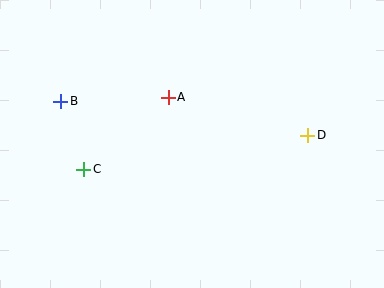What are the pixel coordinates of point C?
Point C is at (84, 169).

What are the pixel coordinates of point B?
Point B is at (61, 101).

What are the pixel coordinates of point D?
Point D is at (308, 135).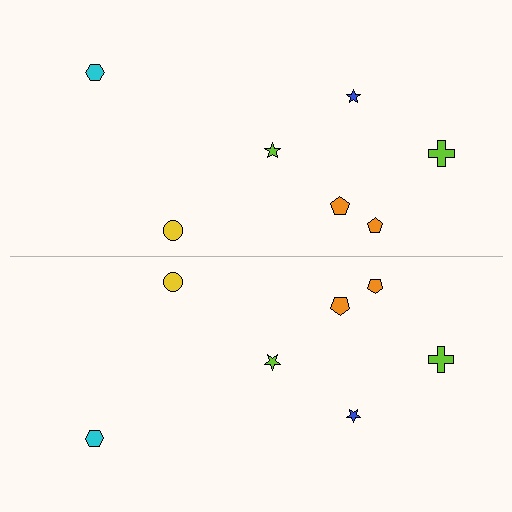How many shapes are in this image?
There are 14 shapes in this image.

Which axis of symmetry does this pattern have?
The pattern has a horizontal axis of symmetry running through the center of the image.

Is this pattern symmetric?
Yes, this pattern has bilateral (reflection) symmetry.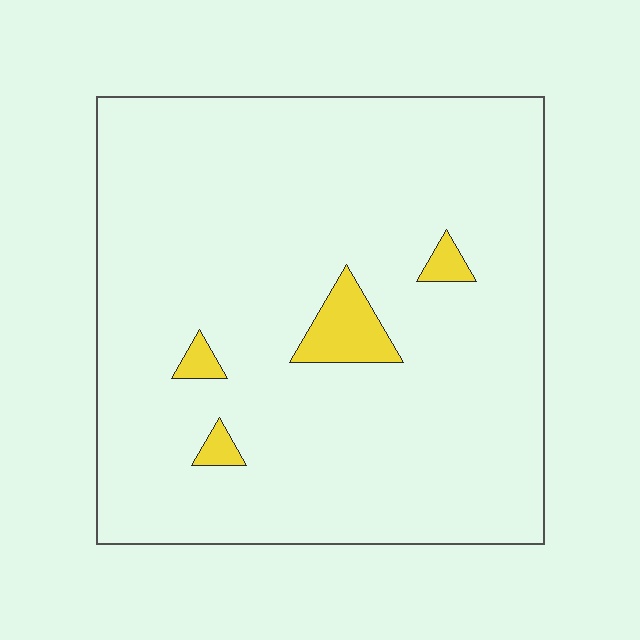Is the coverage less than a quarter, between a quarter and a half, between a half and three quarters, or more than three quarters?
Less than a quarter.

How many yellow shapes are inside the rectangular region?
4.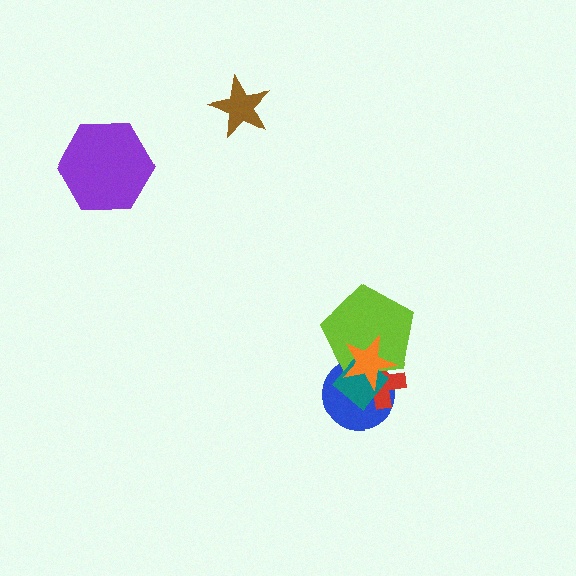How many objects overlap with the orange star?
4 objects overlap with the orange star.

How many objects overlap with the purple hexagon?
0 objects overlap with the purple hexagon.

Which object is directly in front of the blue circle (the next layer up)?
The red cross is directly in front of the blue circle.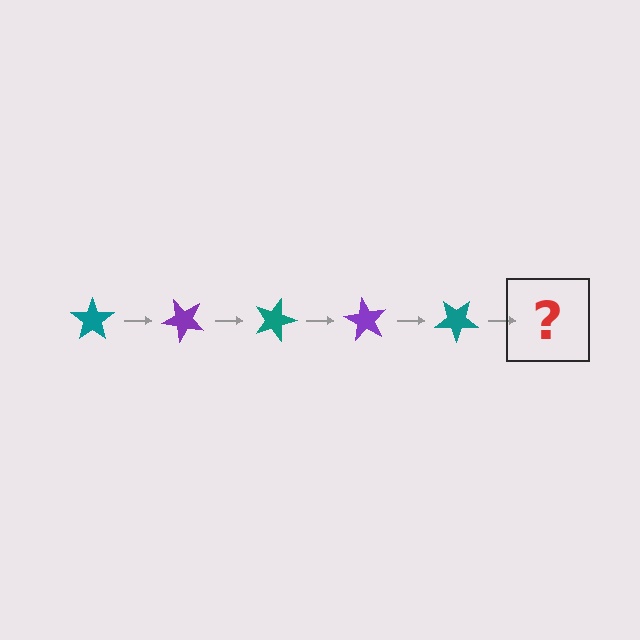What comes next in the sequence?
The next element should be a purple star, rotated 225 degrees from the start.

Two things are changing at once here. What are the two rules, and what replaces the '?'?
The two rules are that it rotates 45 degrees each step and the color cycles through teal and purple. The '?' should be a purple star, rotated 225 degrees from the start.